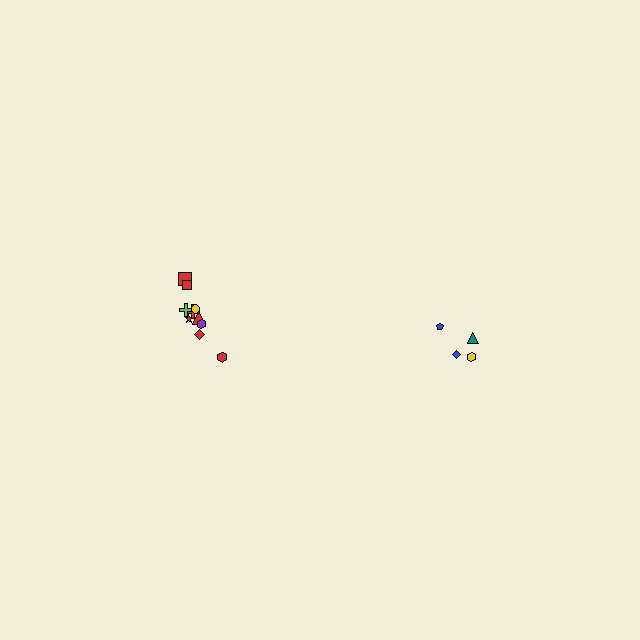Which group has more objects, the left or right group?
The left group.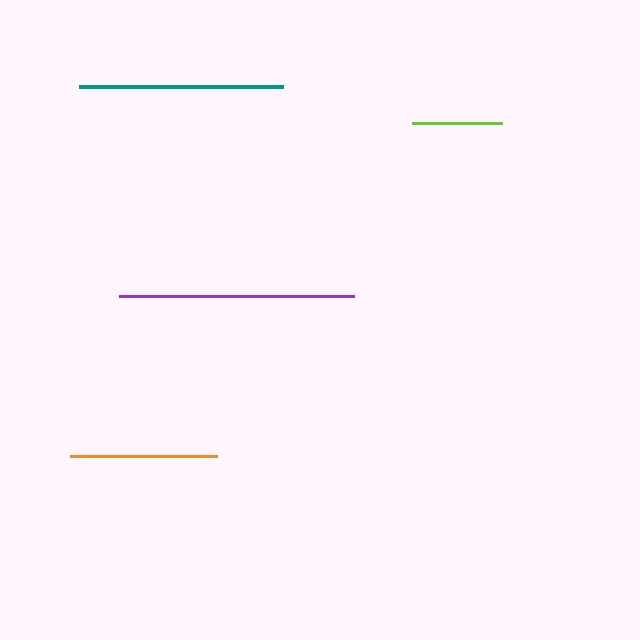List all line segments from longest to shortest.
From longest to shortest: purple, teal, orange, lime.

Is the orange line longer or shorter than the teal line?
The teal line is longer than the orange line.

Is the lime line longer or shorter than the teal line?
The teal line is longer than the lime line.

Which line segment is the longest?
The purple line is the longest at approximately 235 pixels.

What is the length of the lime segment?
The lime segment is approximately 90 pixels long.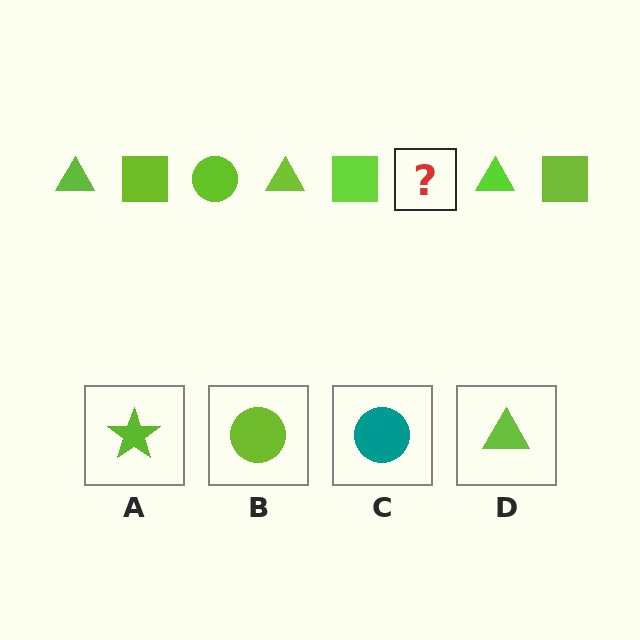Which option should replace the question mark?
Option B.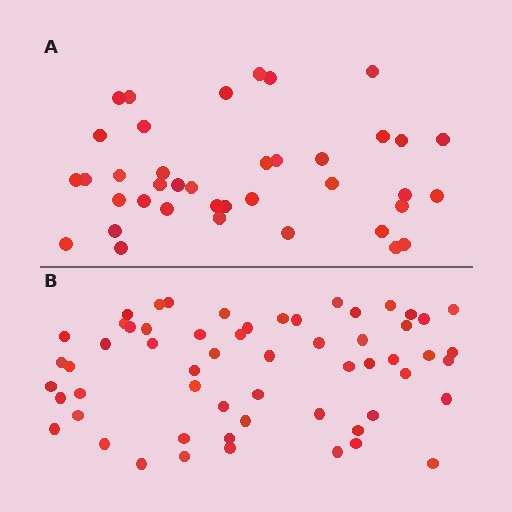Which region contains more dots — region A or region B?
Region B (the bottom region) has more dots.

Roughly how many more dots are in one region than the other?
Region B has approximately 20 more dots than region A.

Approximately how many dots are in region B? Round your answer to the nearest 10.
About 60 dots. (The exact count is 58, which rounds to 60.)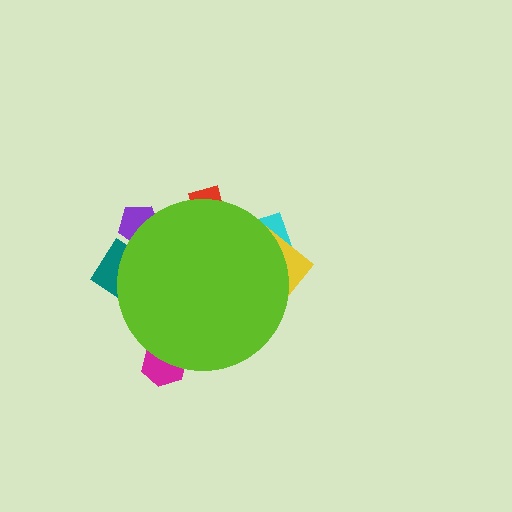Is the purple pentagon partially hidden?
Yes, the purple pentagon is partially hidden behind the lime circle.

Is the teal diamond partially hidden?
Yes, the teal diamond is partially hidden behind the lime circle.